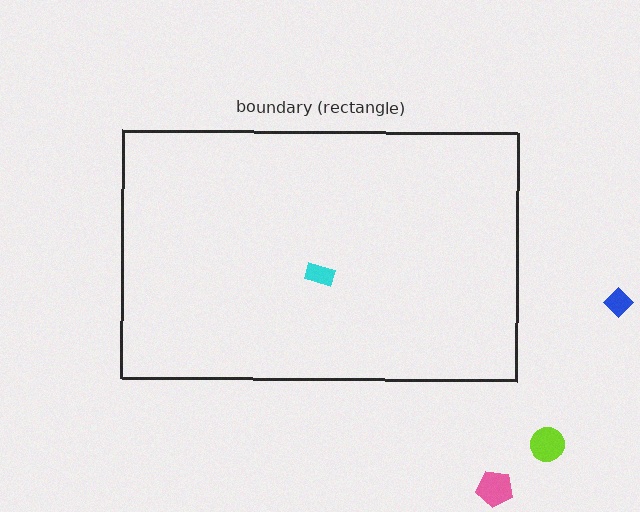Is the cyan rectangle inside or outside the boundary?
Inside.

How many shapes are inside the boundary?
1 inside, 3 outside.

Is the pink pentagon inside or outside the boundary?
Outside.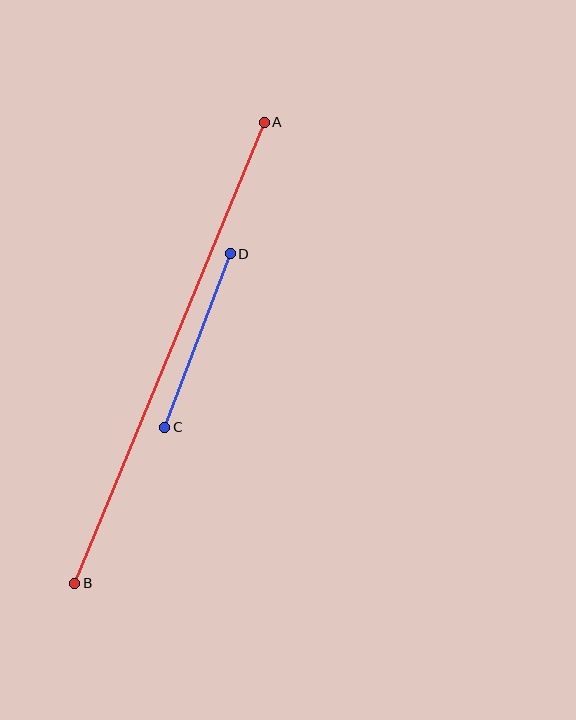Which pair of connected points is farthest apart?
Points A and B are farthest apart.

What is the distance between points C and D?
The distance is approximately 185 pixels.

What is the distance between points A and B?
The distance is approximately 498 pixels.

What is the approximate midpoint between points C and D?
The midpoint is at approximately (197, 340) pixels.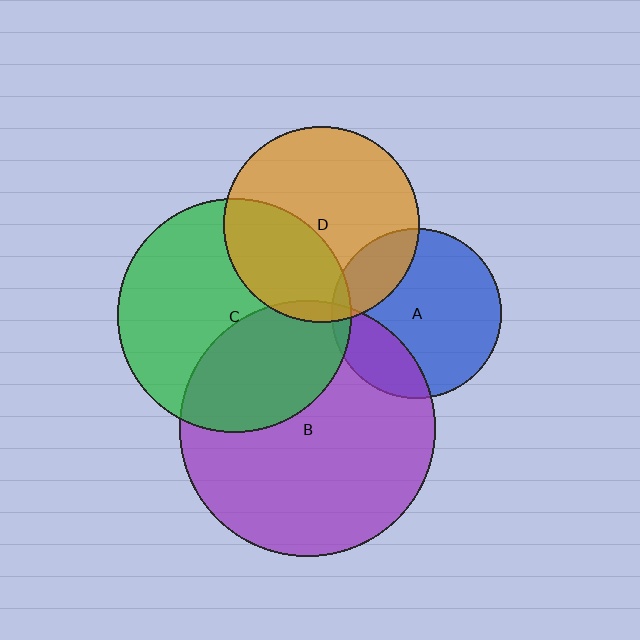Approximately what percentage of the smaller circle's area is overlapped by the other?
Approximately 35%.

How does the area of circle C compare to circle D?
Approximately 1.4 times.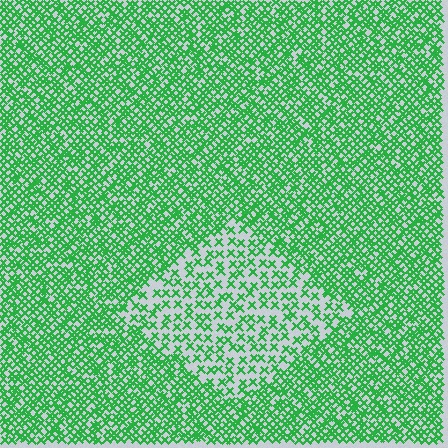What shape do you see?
I see a diamond.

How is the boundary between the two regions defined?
The boundary is defined by a change in element density (approximately 2.1x ratio). All elements are the same color, size, and shape.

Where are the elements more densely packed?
The elements are more densely packed outside the diamond boundary.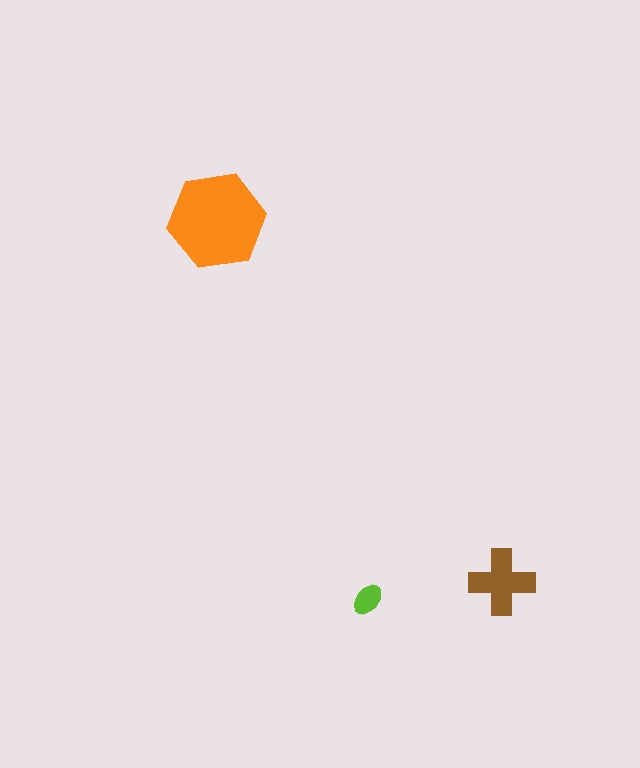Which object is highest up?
The orange hexagon is topmost.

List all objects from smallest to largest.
The lime ellipse, the brown cross, the orange hexagon.